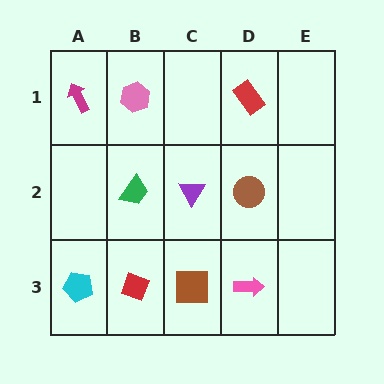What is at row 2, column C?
A purple triangle.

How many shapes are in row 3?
4 shapes.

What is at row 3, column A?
A cyan pentagon.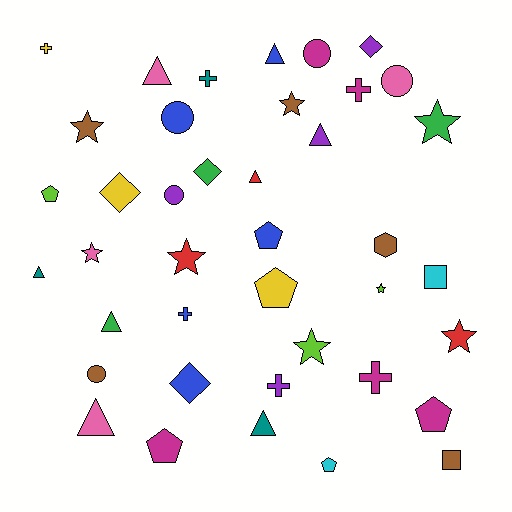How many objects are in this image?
There are 40 objects.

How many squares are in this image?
There are 2 squares.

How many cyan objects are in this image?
There are 2 cyan objects.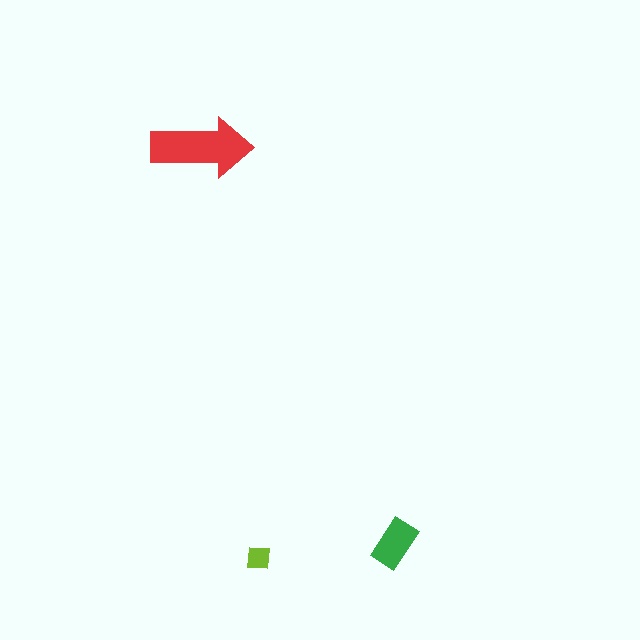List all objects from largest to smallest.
The red arrow, the green rectangle, the lime square.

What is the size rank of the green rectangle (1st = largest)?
2nd.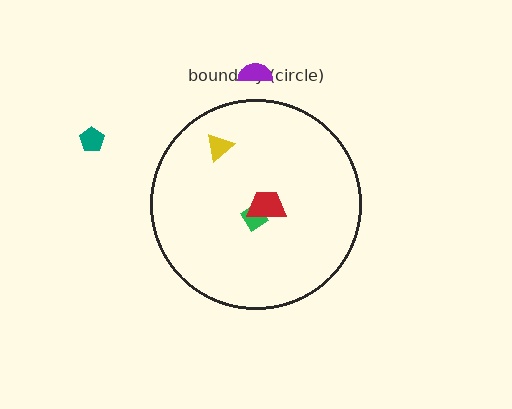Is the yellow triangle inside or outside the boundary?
Inside.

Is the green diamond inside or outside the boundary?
Inside.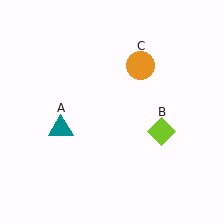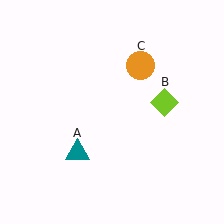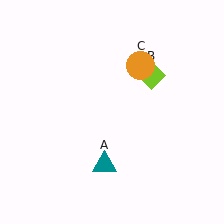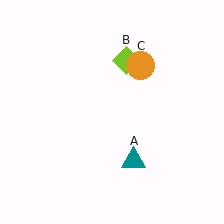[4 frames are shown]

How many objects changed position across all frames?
2 objects changed position: teal triangle (object A), lime diamond (object B).